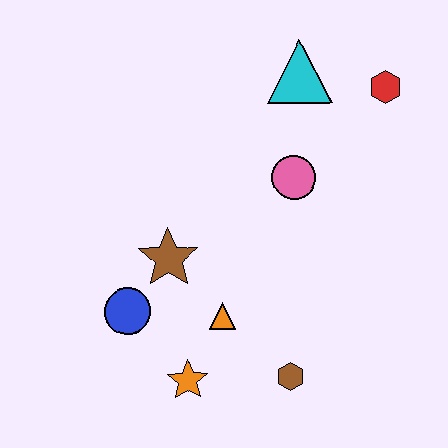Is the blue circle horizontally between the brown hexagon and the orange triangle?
No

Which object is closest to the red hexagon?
The cyan triangle is closest to the red hexagon.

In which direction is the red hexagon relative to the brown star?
The red hexagon is to the right of the brown star.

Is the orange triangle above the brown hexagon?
Yes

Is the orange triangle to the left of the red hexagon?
Yes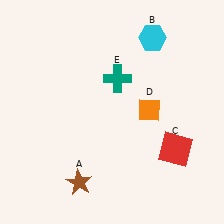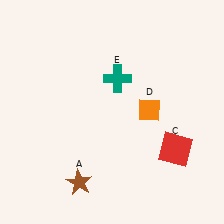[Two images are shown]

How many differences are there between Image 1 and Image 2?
There is 1 difference between the two images.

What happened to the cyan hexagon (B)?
The cyan hexagon (B) was removed in Image 2. It was in the top-right area of Image 1.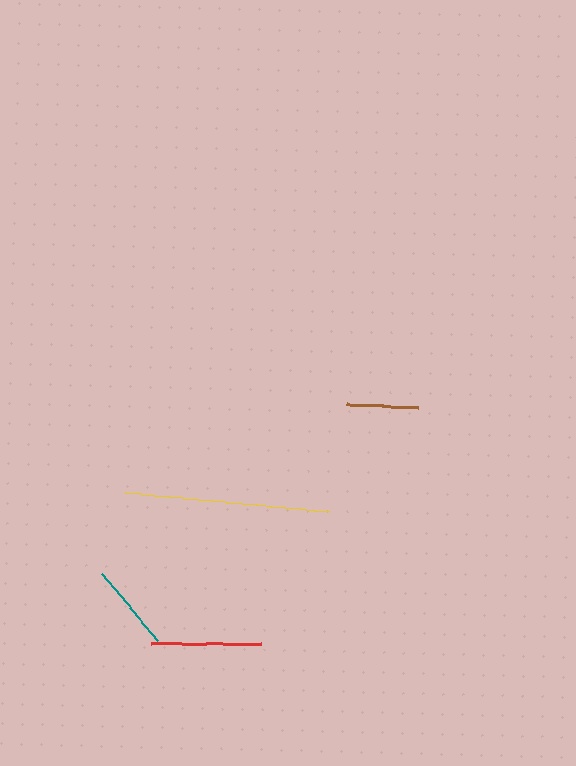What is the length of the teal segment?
The teal segment is approximately 88 pixels long.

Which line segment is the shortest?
The brown line is the shortest at approximately 72 pixels.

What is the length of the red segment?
The red segment is approximately 110 pixels long.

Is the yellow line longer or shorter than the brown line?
The yellow line is longer than the brown line.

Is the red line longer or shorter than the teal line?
The red line is longer than the teal line.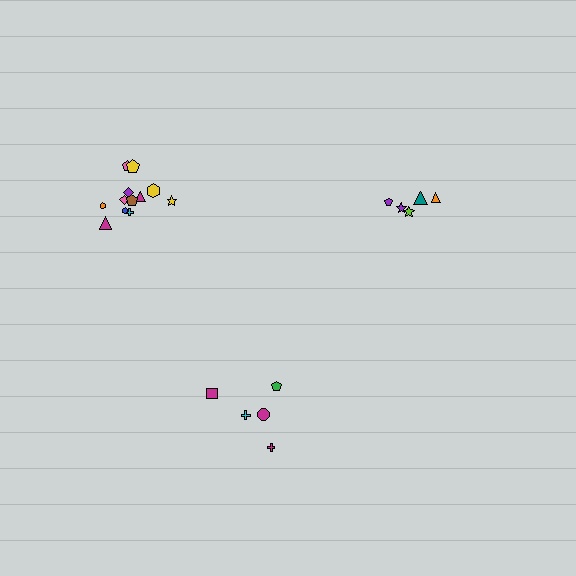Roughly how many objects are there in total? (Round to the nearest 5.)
Roughly 20 objects in total.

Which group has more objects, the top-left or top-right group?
The top-left group.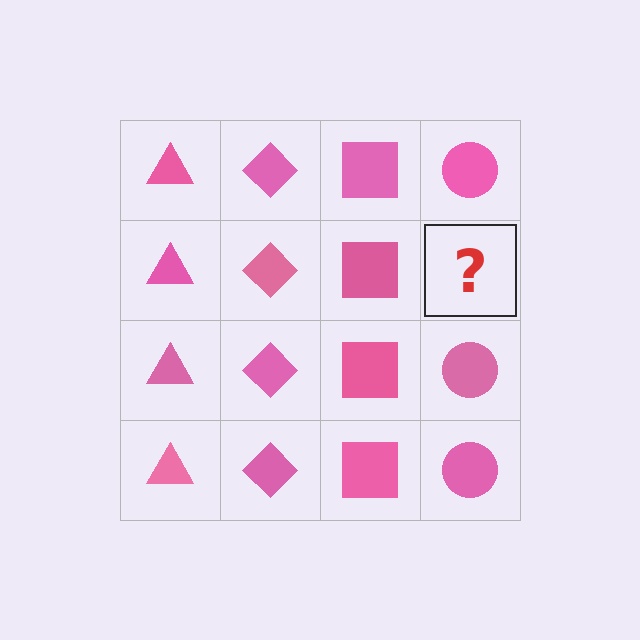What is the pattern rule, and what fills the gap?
The rule is that each column has a consistent shape. The gap should be filled with a pink circle.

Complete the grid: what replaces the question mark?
The question mark should be replaced with a pink circle.